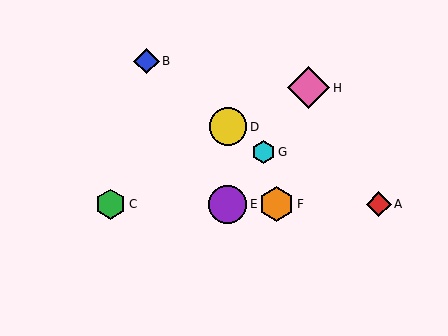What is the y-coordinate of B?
Object B is at y≈61.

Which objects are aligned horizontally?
Objects A, C, E, F are aligned horizontally.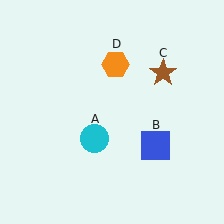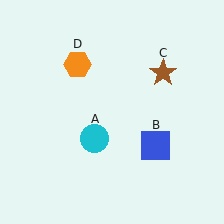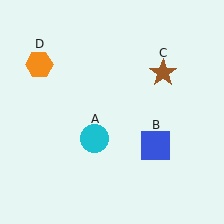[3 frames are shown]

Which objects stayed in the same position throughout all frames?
Cyan circle (object A) and blue square (object B) and brown star (object C) remained stationary.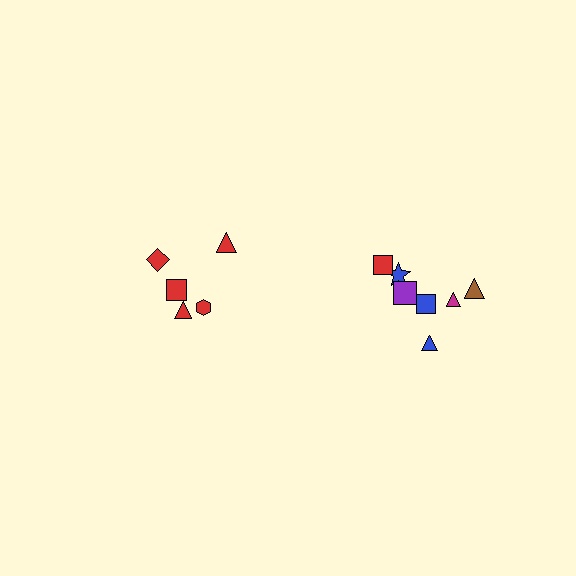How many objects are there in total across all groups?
There are 12 objects.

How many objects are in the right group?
There are 7 objects.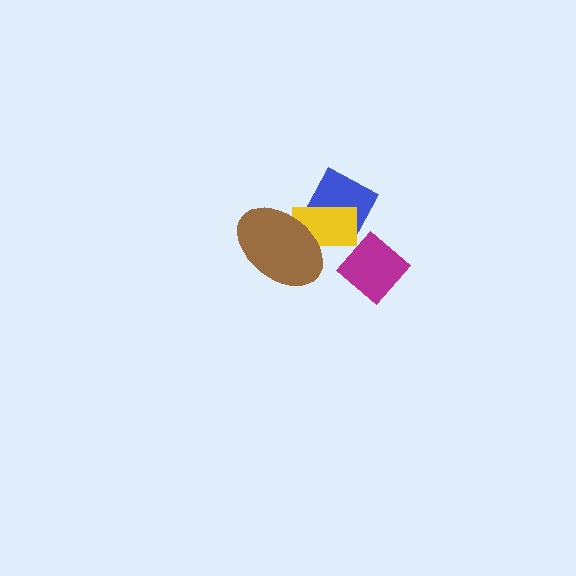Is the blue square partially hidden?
Yes, it is partially covered by another shape.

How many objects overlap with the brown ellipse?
1 object overlaps with the brown ellipse.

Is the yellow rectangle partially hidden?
Yes, it is partially covered by another shape.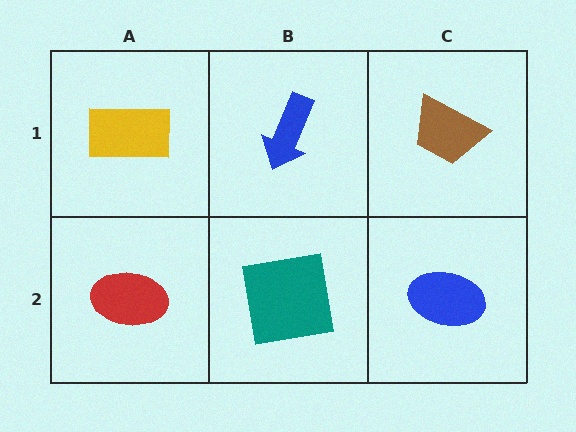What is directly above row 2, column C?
A brown trapezoid.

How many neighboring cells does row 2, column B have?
3.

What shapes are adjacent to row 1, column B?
A teal square (row 2, column B), a yellow rectangle (row 1, column A), a brown trapezoid (row 1, column C).